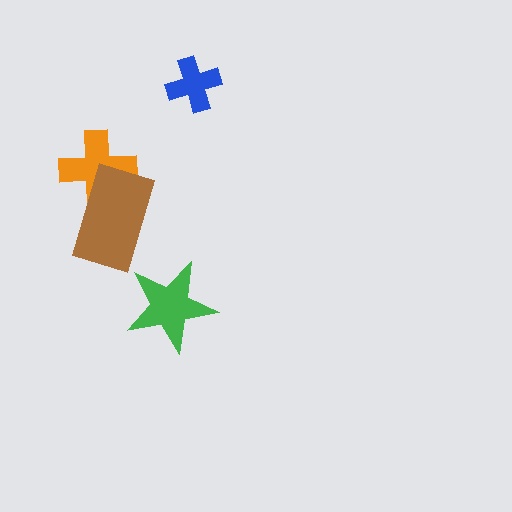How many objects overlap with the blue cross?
0 objects overlap with the blue cross.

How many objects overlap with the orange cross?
1 object overlaps with the orange cross.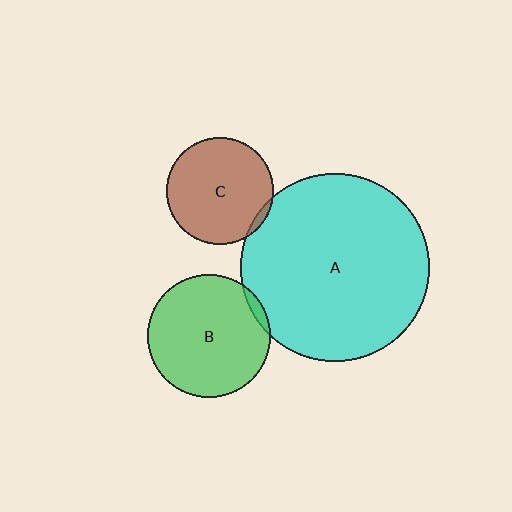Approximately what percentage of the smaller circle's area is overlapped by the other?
Approximately 5%.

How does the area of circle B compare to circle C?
Approximately 1.3 times.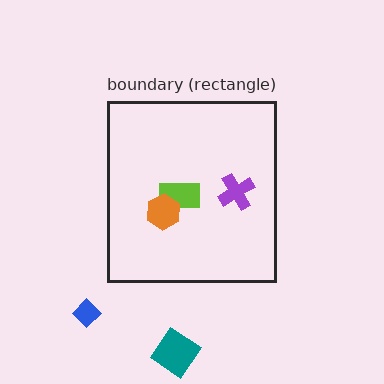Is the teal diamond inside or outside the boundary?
Outside.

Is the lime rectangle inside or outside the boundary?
Inside.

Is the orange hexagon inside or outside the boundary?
Inside.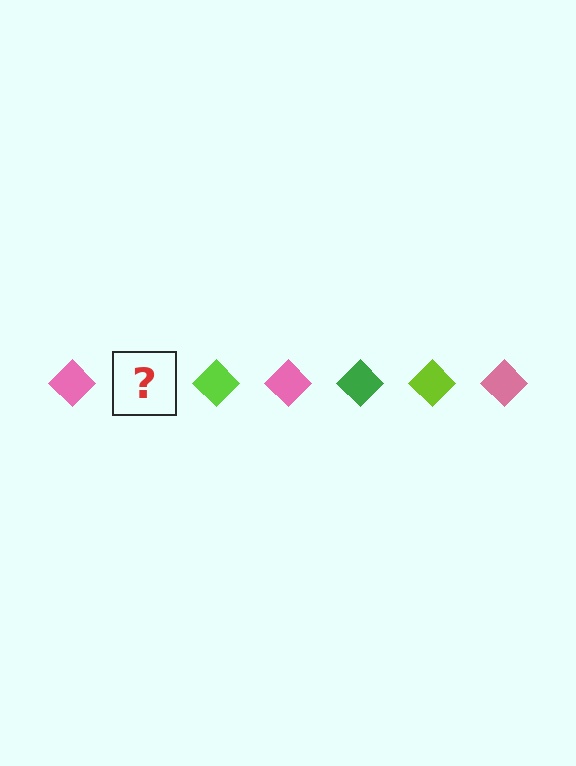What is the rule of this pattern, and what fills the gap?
The rule is that the pattern cycles through pink, green, lime diamonds. The gap should be filled with a green diamond.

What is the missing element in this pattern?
The missing element is a green diamond.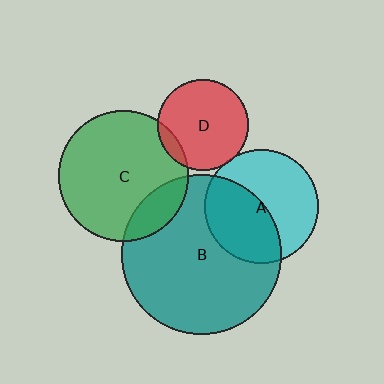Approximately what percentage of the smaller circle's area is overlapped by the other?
Approximately 15%.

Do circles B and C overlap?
Yes.